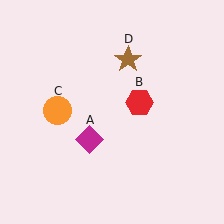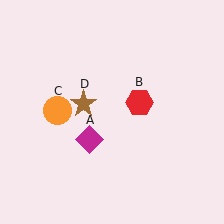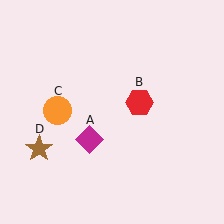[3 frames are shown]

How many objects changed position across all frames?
1 object changed position: brown star (object D).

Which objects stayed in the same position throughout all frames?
Magenta diamond (object A) and red hexagon (object B) and orange circle (object C) remained stationary.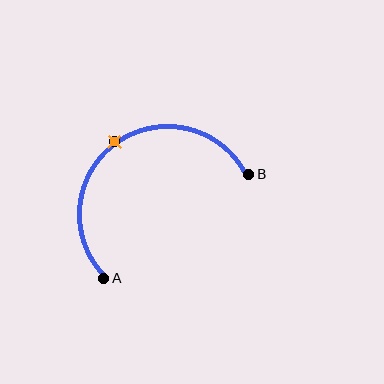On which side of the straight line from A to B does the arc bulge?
The arc bulges above and to the left of the straight line connecting A and B.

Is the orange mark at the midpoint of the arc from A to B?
Yes. The orange mark lies on the arc at equal arc-length from both A and B — it is the arc midpoint.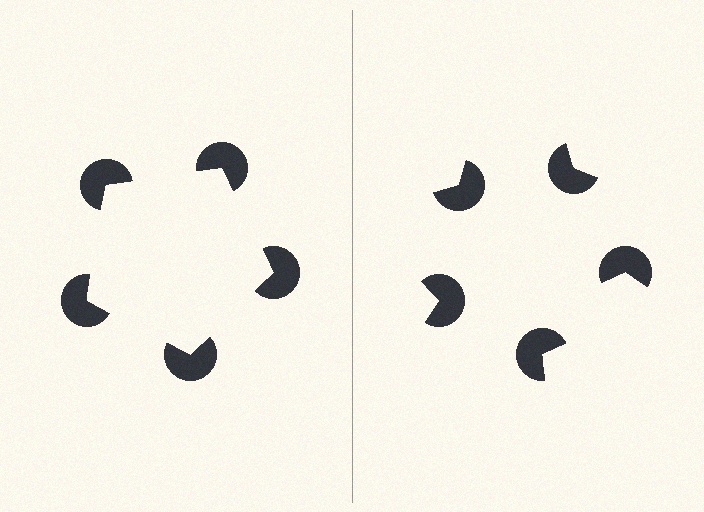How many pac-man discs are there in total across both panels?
10 — 5 on each side.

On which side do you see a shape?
An illusory pentagon appears on the left side. On the right side the wedge cuts are rotated, so no coherent shape forms.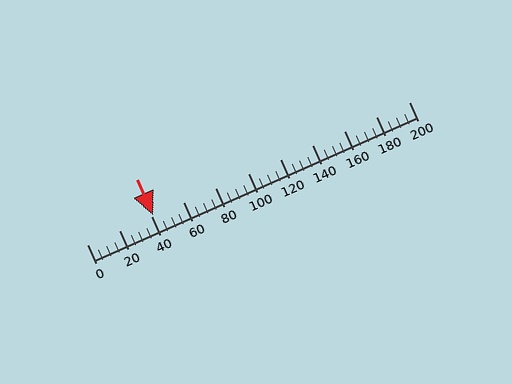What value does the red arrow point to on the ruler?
The red arrow points to approximately 41.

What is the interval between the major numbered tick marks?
The major tick marks are spaced 20 units apart.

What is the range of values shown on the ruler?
The ruler shows values from 0 to 200.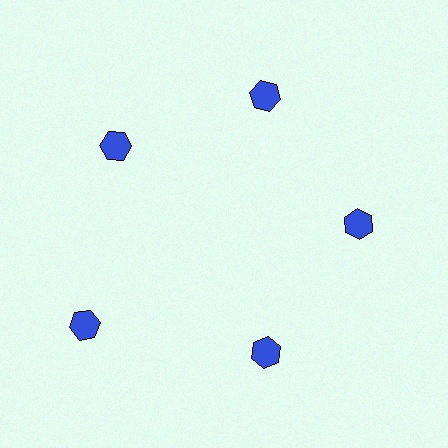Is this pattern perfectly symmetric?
No. The 5 blue hexagons are arranged in a ring, but one element near the 8 o'clock position is pushed outward from the center, breaking the 5-fold rotational symmetry.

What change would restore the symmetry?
The symmetry would be restored by moving it inward, back onto the ring so that all 5 hexagons sit at equal angles and equal distance from the center.